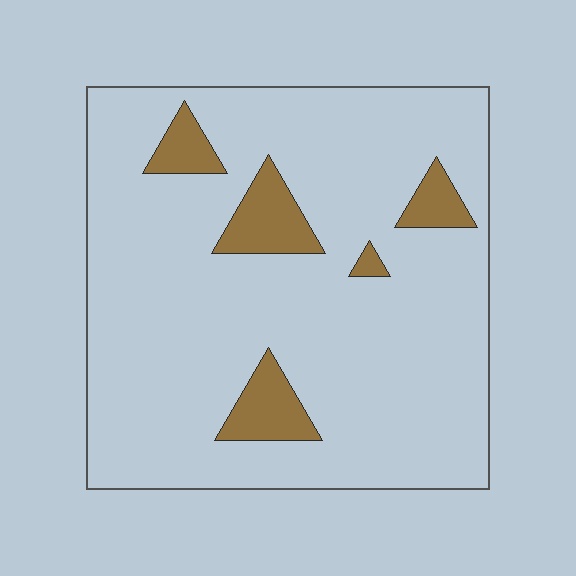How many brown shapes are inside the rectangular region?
5.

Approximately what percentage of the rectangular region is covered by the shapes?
Approximately 10%.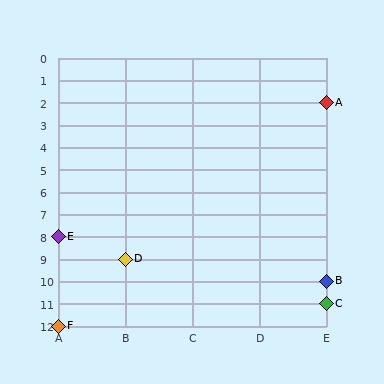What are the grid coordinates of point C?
Point C is at grid coordinates (E, 11).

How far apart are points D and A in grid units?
Points D and A are 3 columns and 7 rows apart (about 7.6 grid units diagonally).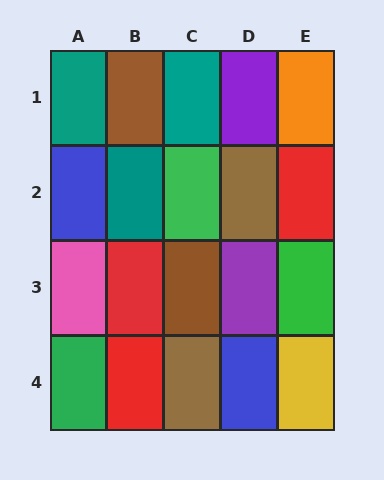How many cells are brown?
4 cells are brown.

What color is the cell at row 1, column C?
Teal.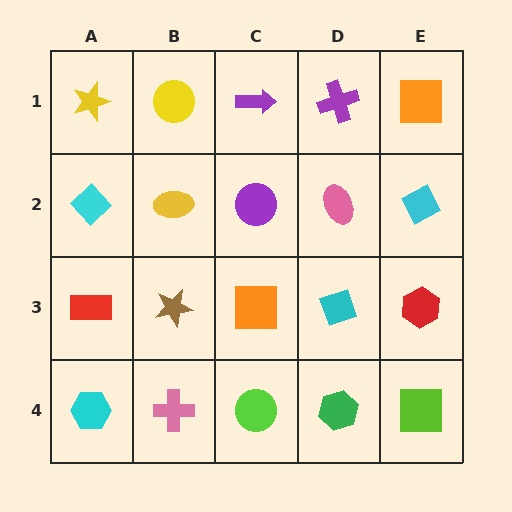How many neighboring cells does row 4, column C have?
3.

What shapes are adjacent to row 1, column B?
A yellow ellipse (row 2, column B), a yellow star (row 1, column A), a purple arrow (row 1, column C).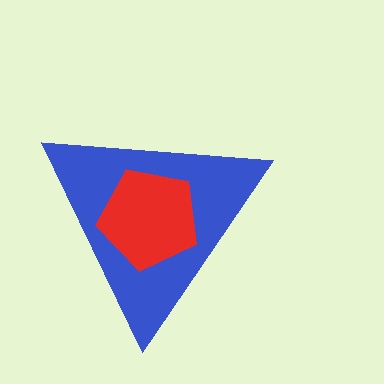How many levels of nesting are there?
2.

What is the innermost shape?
The red pentagon.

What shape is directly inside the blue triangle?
The red pentagon.